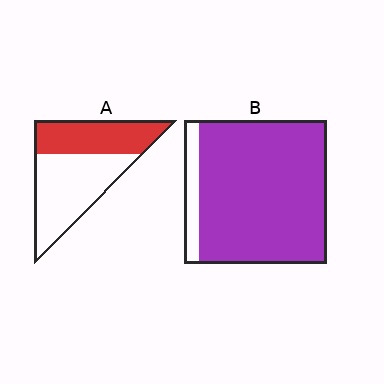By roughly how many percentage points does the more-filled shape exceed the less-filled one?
By roughly 50 percentage points (B over A).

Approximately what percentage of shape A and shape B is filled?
A is approximately 40% and B is approximately 90%.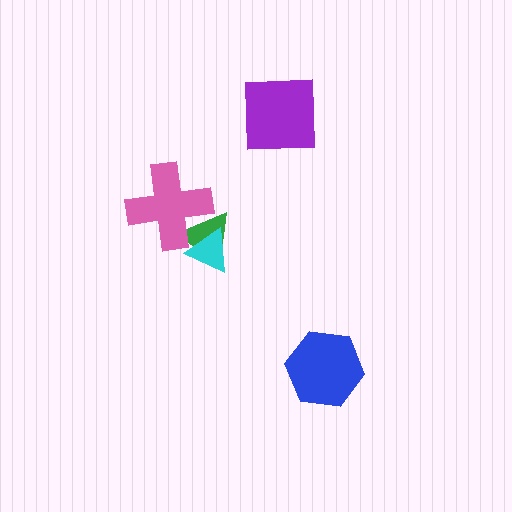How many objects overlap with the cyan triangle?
2 objects overlap with the cyan triangle.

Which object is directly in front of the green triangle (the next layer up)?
The cyan triangle is directly in front of the green triangle.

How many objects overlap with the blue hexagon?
0 objects overlap with the blue hexagon.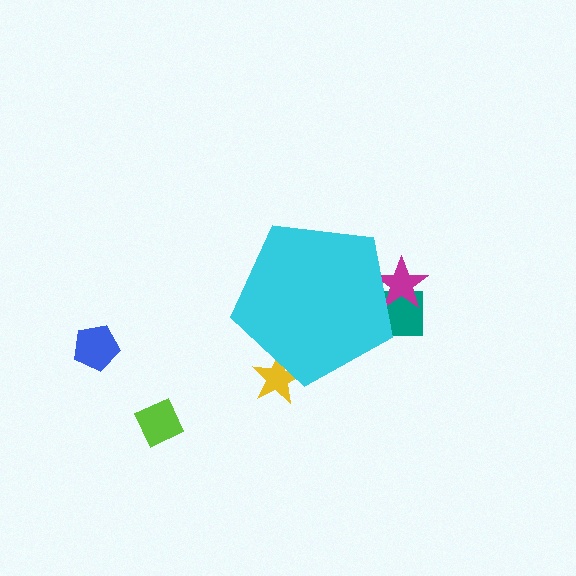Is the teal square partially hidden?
Yes, the teal square is partially hidden behind the cyan pentagon.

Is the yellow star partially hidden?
Yes, the yellow star is partially hidden behind the cyan pentagon.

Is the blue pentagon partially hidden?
No, the blue pentagon is fully visible.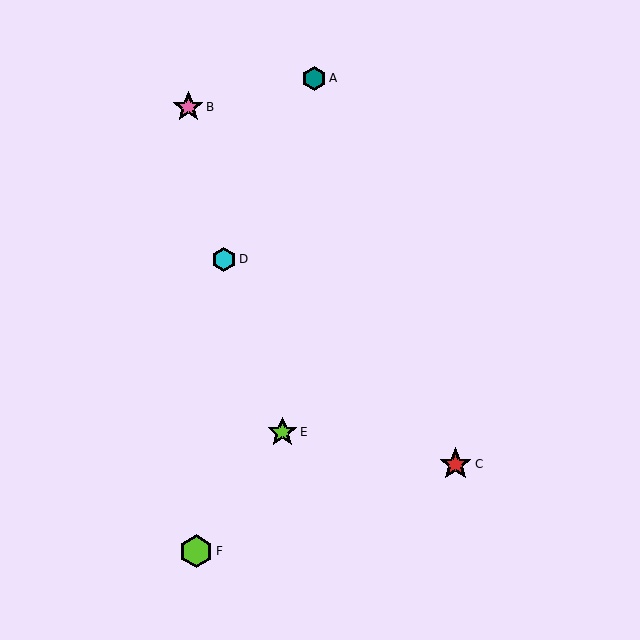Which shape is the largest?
The lime hexagon (labeled F) is the largest.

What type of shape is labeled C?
Shape C is a red star.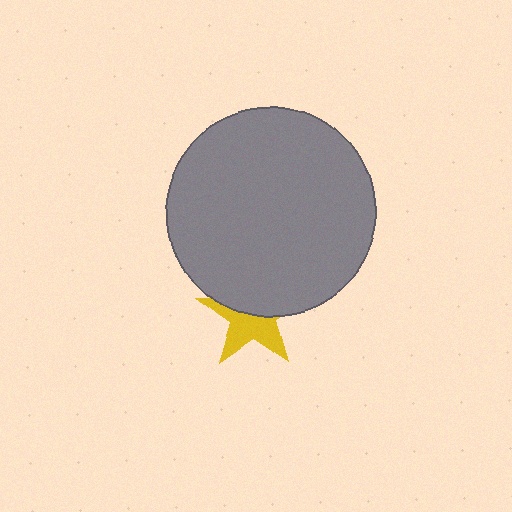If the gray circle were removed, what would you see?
You would see the complete yellow star.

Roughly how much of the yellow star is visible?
About half of it is visible (roughly 52%).